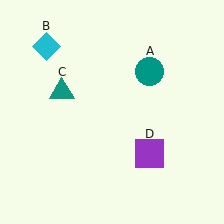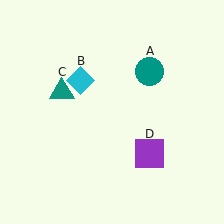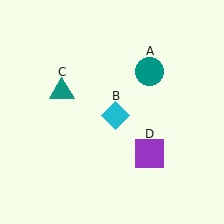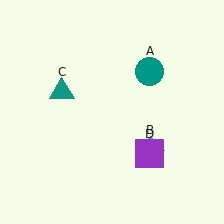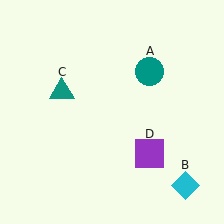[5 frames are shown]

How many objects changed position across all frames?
1 object changed position: cyan diamond (object B).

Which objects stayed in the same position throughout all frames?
Teal circle (object A) and teal triangle (object C) and purple square (object D) remained stationary.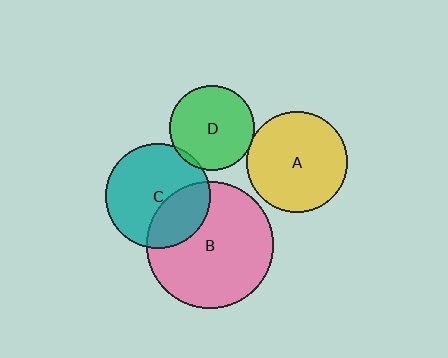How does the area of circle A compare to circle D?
Approximately 1.4 times.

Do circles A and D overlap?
Yes.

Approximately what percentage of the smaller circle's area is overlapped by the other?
Approximately 5%.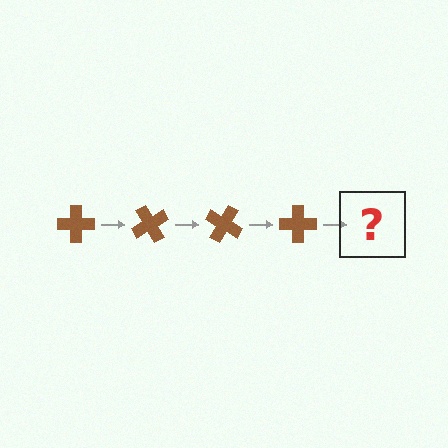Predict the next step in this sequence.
The next step is a brown cross rotated 240 degrees.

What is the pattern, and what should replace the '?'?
The pattern is that the cross rotates 60 degrees each step. The '?' should be a brown cross rotated 240 degrees.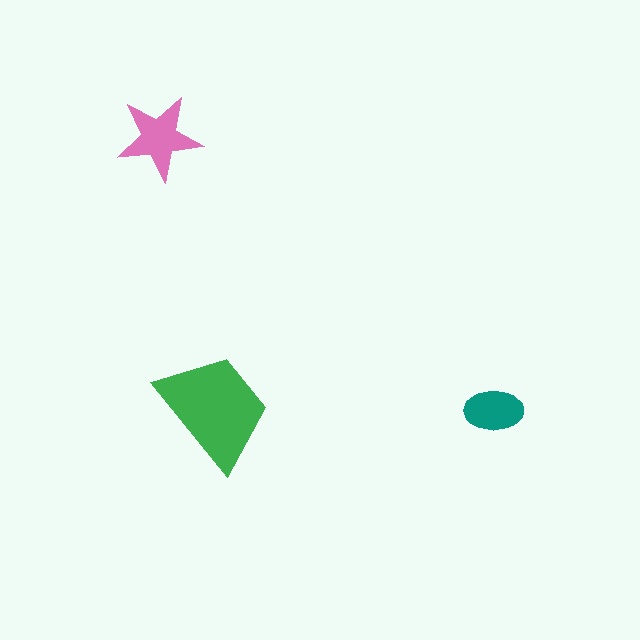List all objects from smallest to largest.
The teal ellipse, the pink star, the green trapezoid.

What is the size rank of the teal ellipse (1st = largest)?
3rd.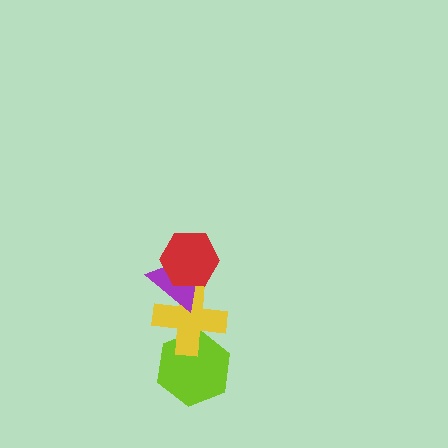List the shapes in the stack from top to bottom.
From top to bottom: the red hexagon, the purple triangle, the yellow cross, the lime hexagon.